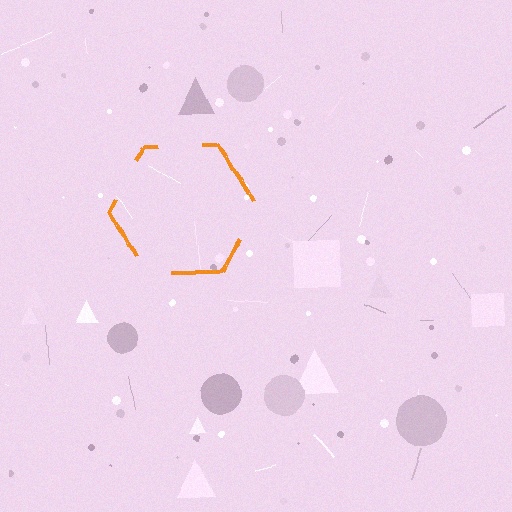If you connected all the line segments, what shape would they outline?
They would outline a hexagon.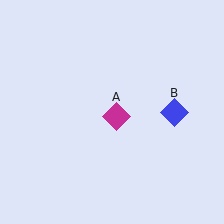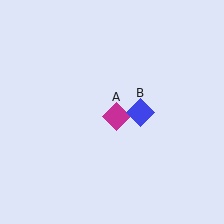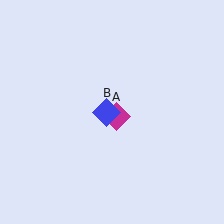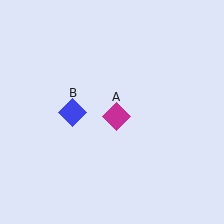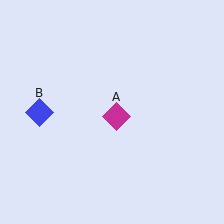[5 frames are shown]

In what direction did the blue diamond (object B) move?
The blue diamond (object B) moved left.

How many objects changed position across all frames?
1 object changed position: blue diamond (object B).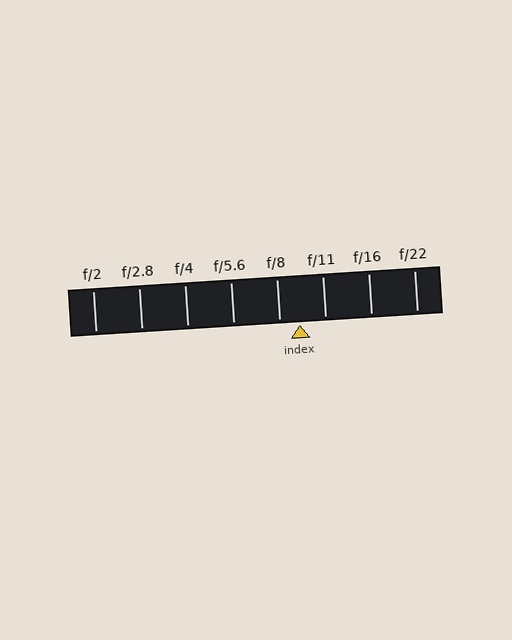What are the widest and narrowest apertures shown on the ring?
The widest aperture shown is f/2 and the narrowest is f/22.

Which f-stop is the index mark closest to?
The index mark is closest to f/8.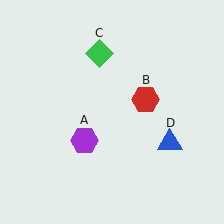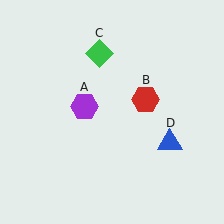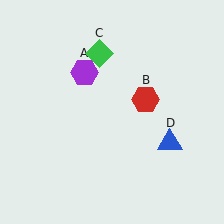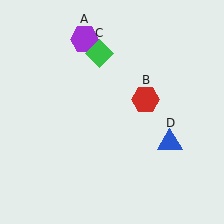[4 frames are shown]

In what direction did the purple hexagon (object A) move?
The purple hexagon (object A) moved up.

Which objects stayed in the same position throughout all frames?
Red hexagon (object B) and green diamond (object C) and blue triangle (object D) remained stationary.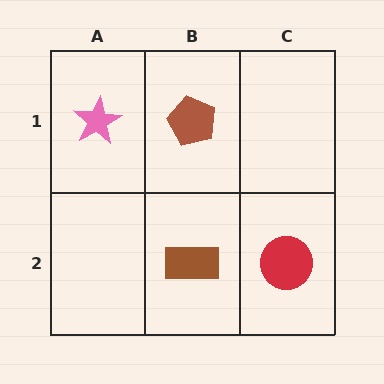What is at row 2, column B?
A brown rectangle.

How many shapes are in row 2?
2 shapes.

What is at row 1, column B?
A brown pentagon.